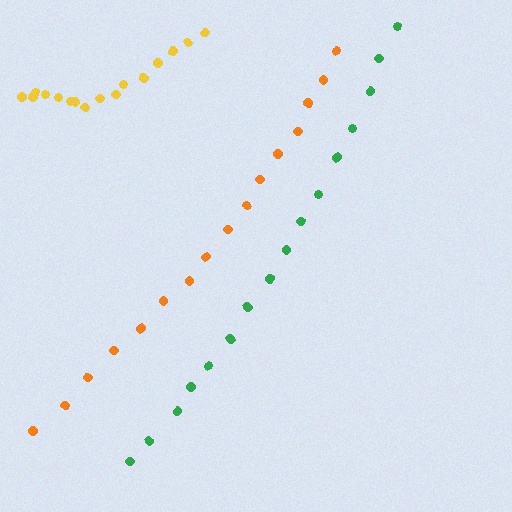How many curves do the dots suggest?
There are 3 distinct paths.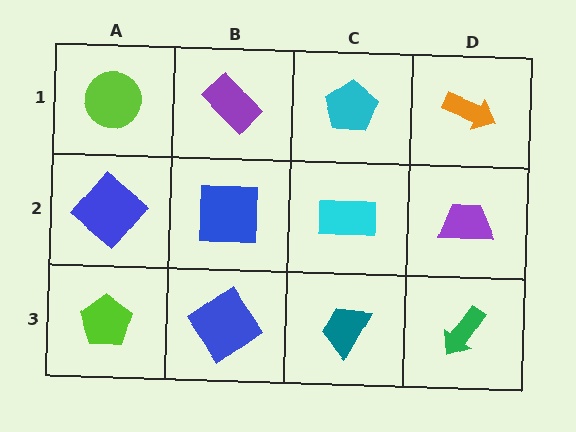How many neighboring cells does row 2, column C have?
4.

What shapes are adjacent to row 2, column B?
A purple rectangle (row 1, column B), a blue diamond (row 3, column B), a blue diamond (row 2, column A), a cyan rectangle (row 2, column C).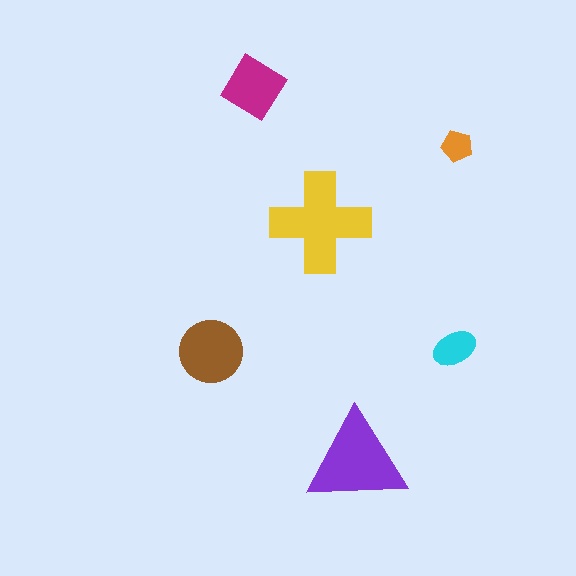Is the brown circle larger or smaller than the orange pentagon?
Larger.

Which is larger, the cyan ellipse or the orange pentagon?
The cyan ellipse.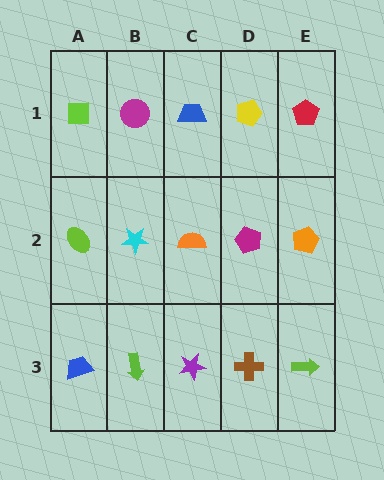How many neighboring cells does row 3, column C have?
3.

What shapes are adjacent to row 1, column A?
A lime ellipse (row 2, column A), a magenta circle (row 1, column B).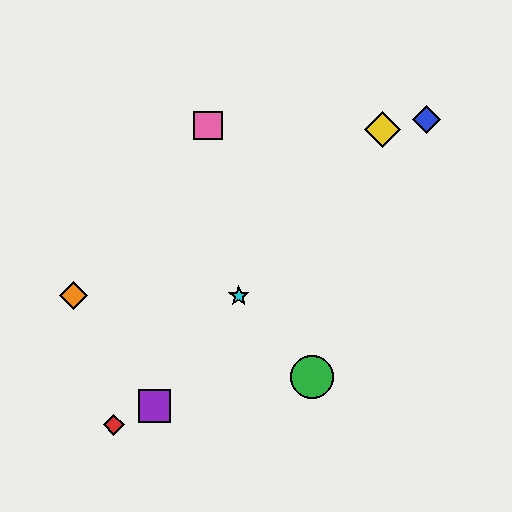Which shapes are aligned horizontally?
The orange diamond, the cyan star are aligned horizontally.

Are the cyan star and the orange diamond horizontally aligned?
Yes, both are at y≈296.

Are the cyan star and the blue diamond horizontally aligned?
No, the cyan star is at y≈296 and the blue diamond is at y≈119.